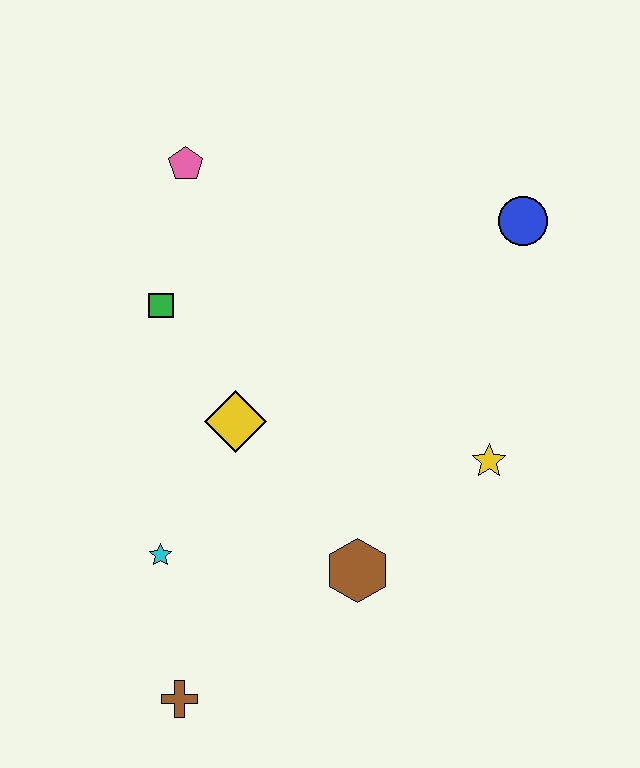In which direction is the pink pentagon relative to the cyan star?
The pink pentagon is above the cyan star.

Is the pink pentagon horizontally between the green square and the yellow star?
Yes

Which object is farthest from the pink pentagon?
The brown cross is farthest from the pink pentagon.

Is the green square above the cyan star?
Yes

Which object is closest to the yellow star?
The brown hexagon is closest to the yellow star.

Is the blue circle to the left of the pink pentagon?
No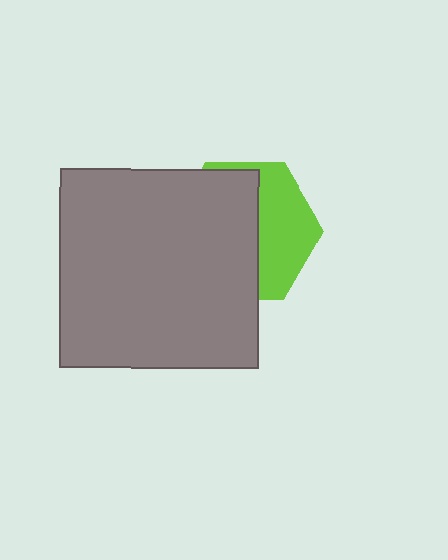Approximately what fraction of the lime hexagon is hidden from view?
Roughly 60% of the lime hexagon is hidden behind the gray square.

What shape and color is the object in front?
The object in front is a gray square.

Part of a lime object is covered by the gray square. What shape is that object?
It is a hexagon.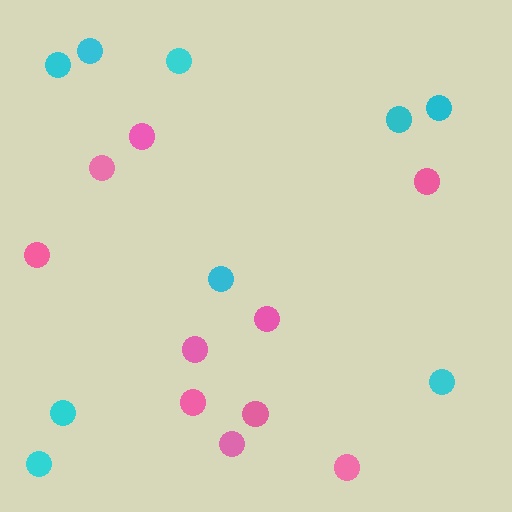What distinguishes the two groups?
There are 2 groups: one group of pink circles (10) and one group of cyan circles (9).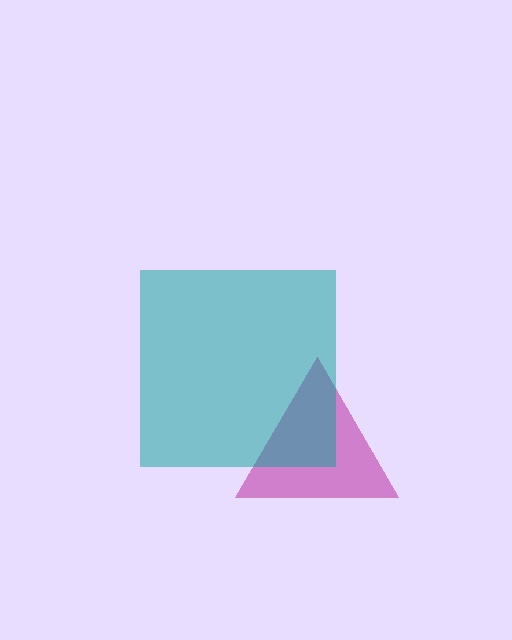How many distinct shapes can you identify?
There are 2 distinct shapes: a magenta triangle, a teal square.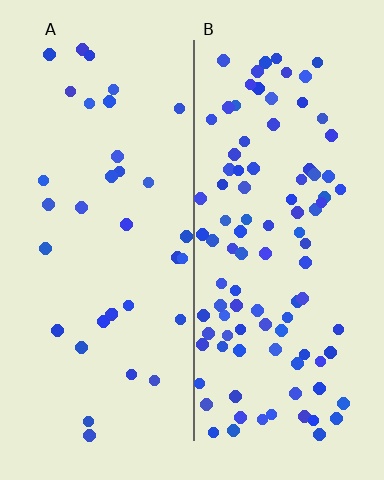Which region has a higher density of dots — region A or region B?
B (the right).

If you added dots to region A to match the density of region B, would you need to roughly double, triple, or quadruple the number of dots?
Approximately triple.